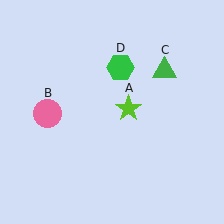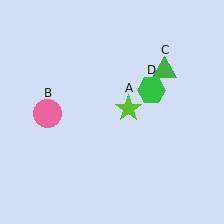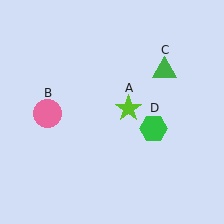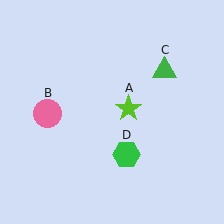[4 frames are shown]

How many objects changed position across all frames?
1 object changed position: green hexagon (object D).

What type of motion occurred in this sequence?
The green hexagon (object D) rotated clockwise around the center of the scene.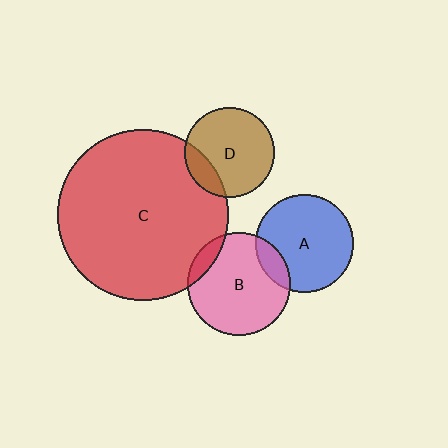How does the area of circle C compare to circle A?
Approximately 3.0 times.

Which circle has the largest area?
Circle C (red).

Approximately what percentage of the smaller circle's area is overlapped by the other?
Approximately 15%.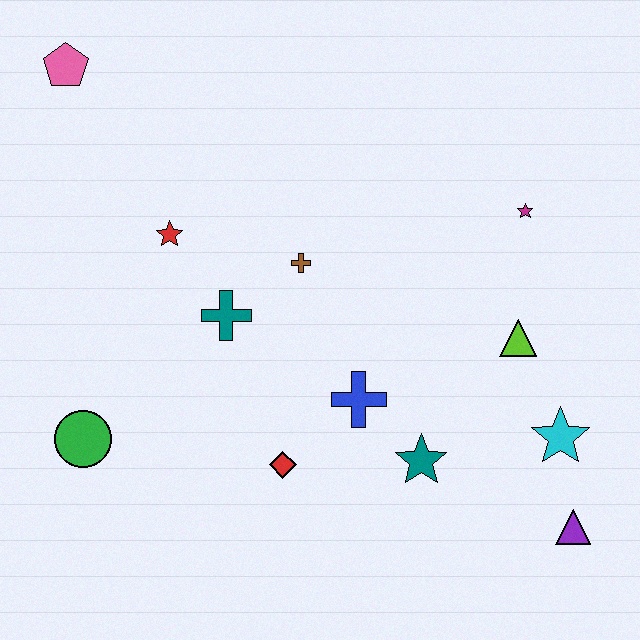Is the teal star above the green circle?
No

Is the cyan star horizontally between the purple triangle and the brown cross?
Yes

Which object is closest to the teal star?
The blue cross is closest to the teal star.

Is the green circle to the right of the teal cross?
No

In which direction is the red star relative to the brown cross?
The red star is to the left of the brown cross.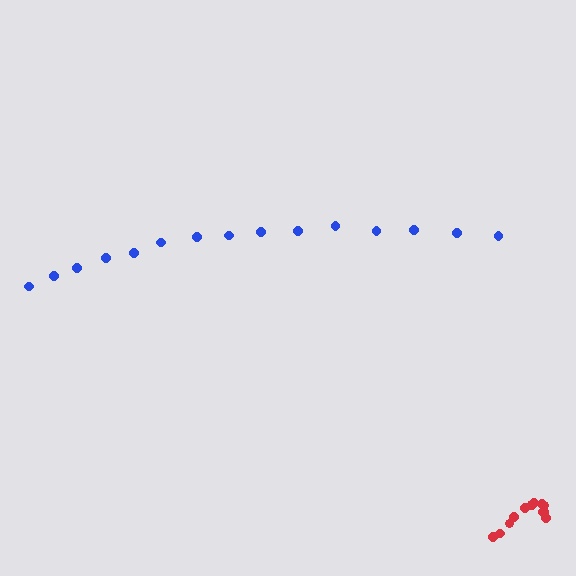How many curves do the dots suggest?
There are 2 distinct paths.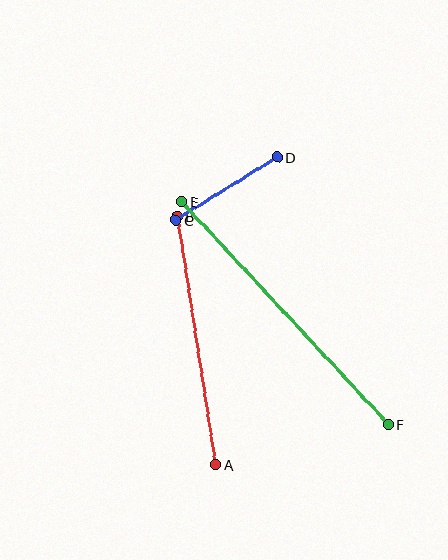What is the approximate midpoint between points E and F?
The midpoint is at approximately (285, 313) pixels.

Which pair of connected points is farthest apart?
Points E and F are farthest apart.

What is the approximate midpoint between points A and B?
The midpoint is at approximately (196, 340) pixels.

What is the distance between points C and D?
The distance is approximately 120 pixels.